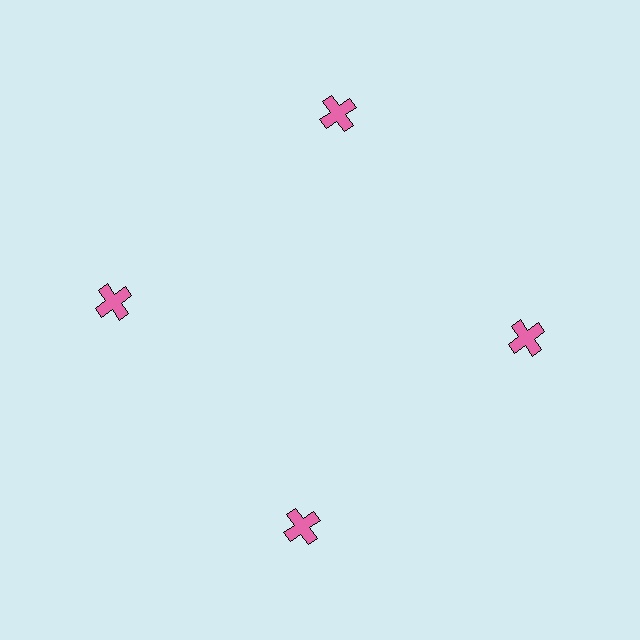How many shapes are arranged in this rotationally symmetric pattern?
There are 4 shapes, arranged in 4 groups of 1.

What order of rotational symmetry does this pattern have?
This pattern has 4-fold rotational symmetry.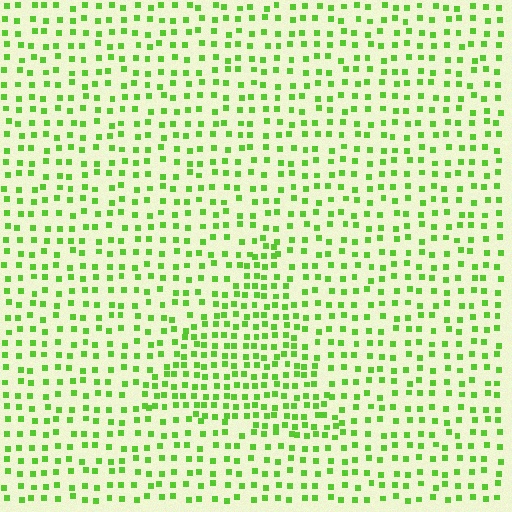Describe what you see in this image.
The image contains small lime elements arranged at two different densities. A triangle-shaped region is visible where the elements are more densely packed than the surrounding area.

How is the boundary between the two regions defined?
The boundary is defined by a change in element density (approximately 1.7x ratio). All elements are the same color, size, and shape.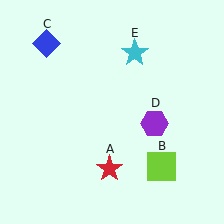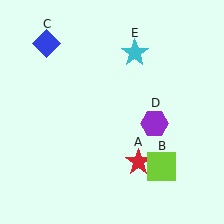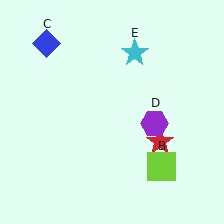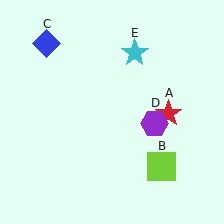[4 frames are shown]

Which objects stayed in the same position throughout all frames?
Lime square (object B) and blue diamond (object C) and purple hexagon (object D) and cyan star (object E) remained stationary.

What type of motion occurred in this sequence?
The red star (object A) rotated counterclockwise around the center of the scene.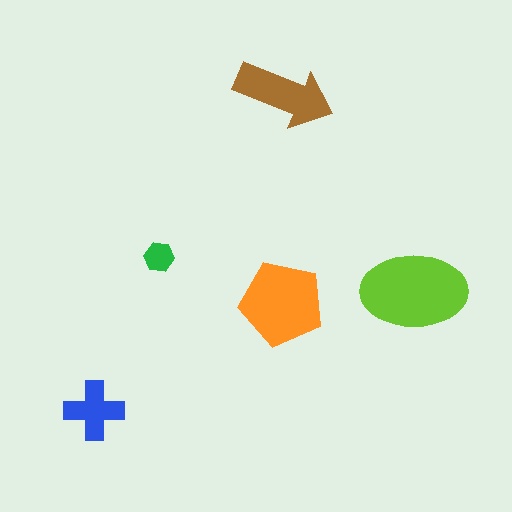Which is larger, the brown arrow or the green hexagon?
The brown arrow.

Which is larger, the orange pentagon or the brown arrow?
The orange pentagon.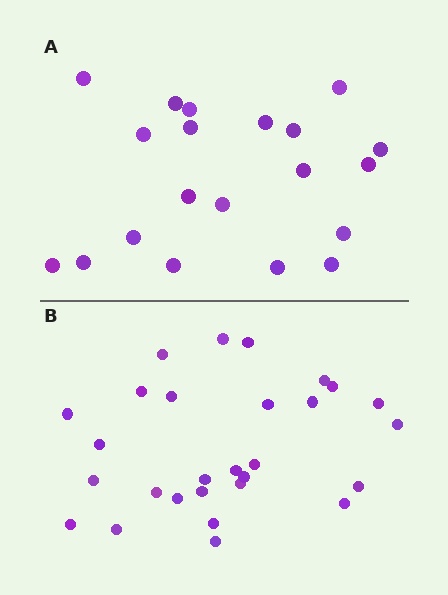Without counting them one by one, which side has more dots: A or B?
Region B (the bottom region) has more dots.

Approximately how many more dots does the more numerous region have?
Region B has roughly 8 or so more dots than region A.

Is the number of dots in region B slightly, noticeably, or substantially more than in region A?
Region B has noticeably more, but not dramatically so. The ratio is roughly 1.4 to 1.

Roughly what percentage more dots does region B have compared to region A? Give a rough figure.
About 40% more.